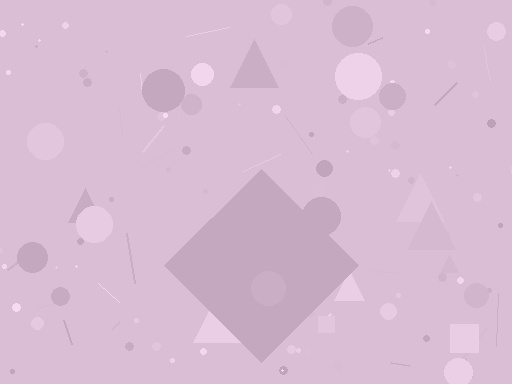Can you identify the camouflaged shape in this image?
The camouflaged shape is a diamond.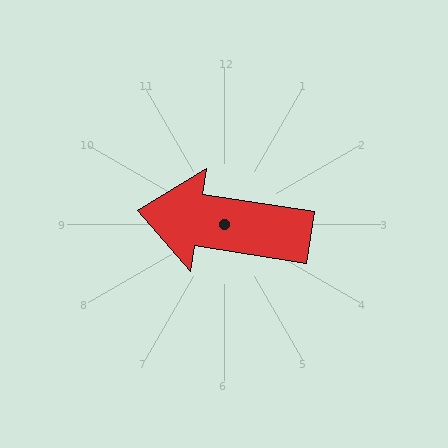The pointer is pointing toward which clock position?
Roughly 9 o'clock.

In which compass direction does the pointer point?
West.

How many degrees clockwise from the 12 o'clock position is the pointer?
Approximately 279 degrees.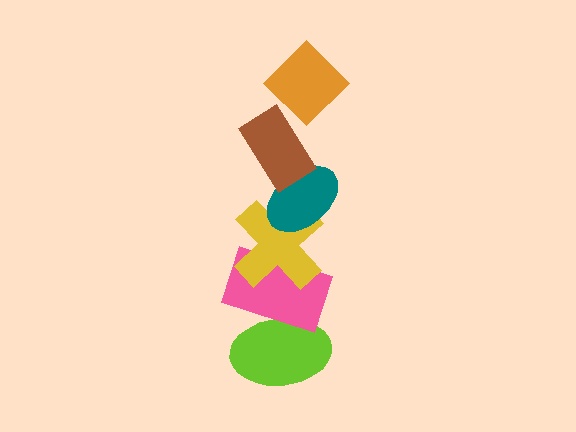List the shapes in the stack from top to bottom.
From top to bottom: the orange diamond, the brown rectangle, the teal ellipse, the yellow cross, the pink rectangle, the lime ellipse.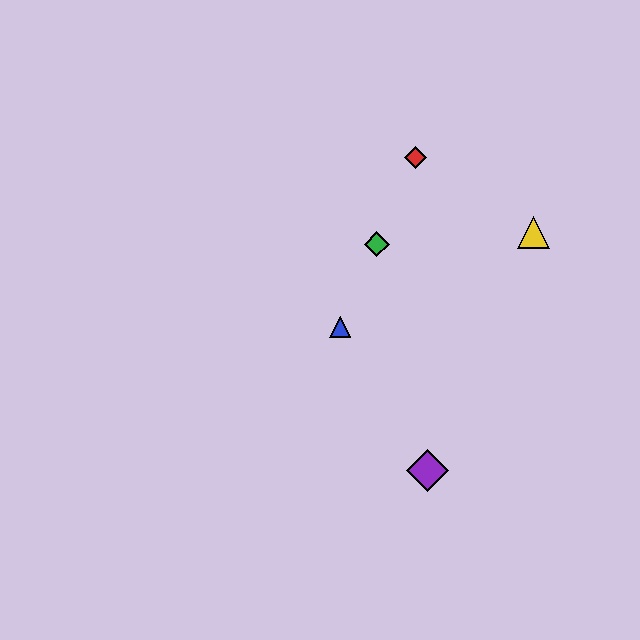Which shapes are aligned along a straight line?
The red diamond, the blue triangle, the green diamond are aligned along a straight line.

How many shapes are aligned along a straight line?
3 shapes (the red diamond, the blue triangle, the green diamond) are aligned along a straight line.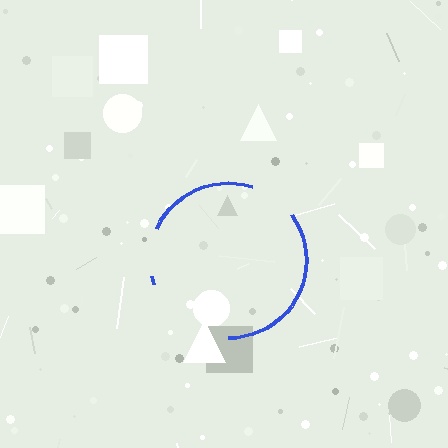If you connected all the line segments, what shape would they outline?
They would outline a circle.